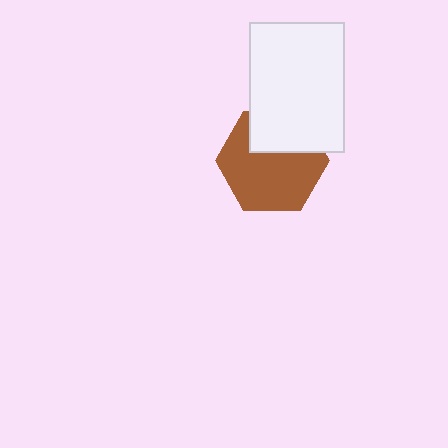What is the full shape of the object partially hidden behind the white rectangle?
The partially hidden object is a brown hexagon.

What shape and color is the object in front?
The object in front is a white rectangle.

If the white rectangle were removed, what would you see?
You would see the complete brown hexagon.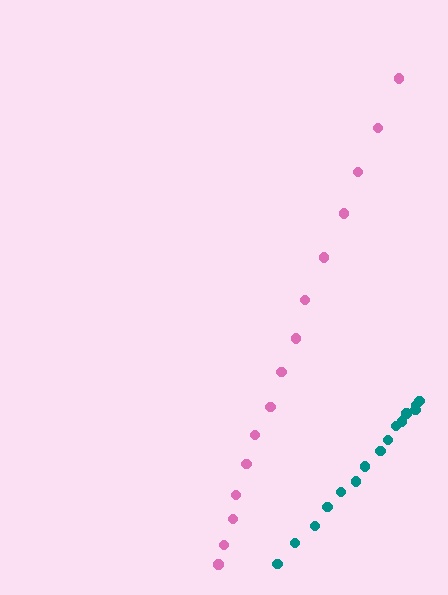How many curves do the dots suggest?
There are 2 distinct paths.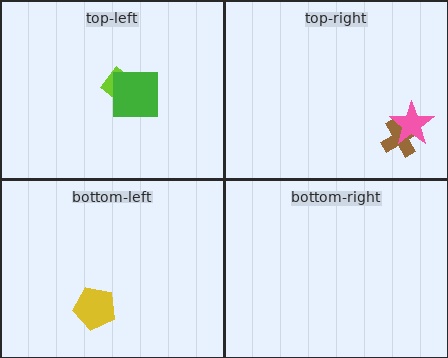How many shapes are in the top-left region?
2.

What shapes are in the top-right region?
The brown cross, the pink star.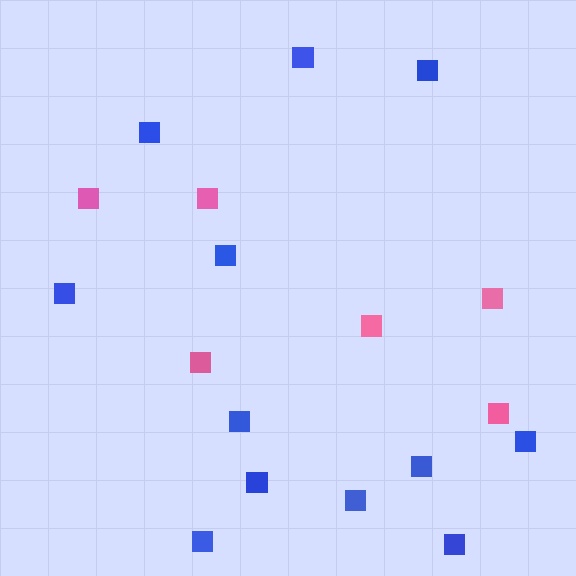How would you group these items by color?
There are 2 groups: one group of blue squares (12) and one group of pink squares (6).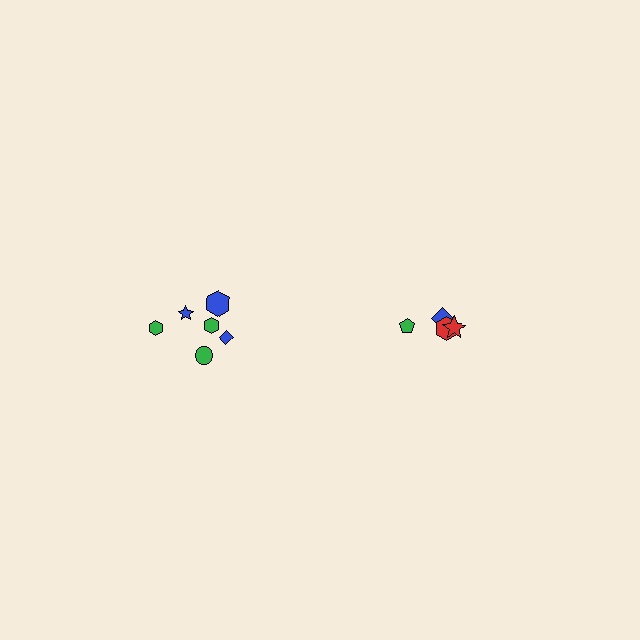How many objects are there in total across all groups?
There are 10 objects.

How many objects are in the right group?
There are 4 objects.